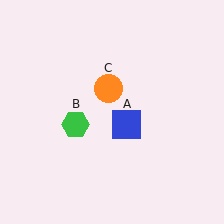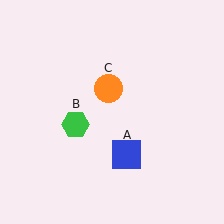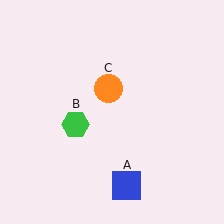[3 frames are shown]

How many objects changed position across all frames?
1 object changed position: blue square (object A).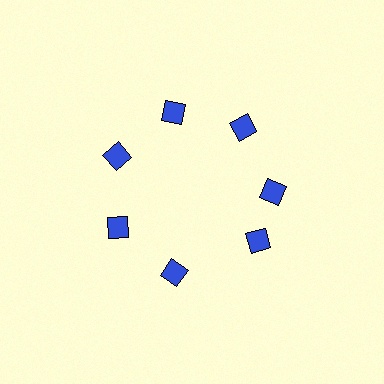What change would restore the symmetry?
The symmetry would be restored by rotating it back into even spacing with its neighbors so that all 7 diamonds sit at equal angles and equal distance from the center.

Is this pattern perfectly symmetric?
No. The 7 blue diamonds are arranged in a ring, but one element near the 5 o'clock position is rotated out of alignment along the ring, breaking the 7-fold rotational symmetry.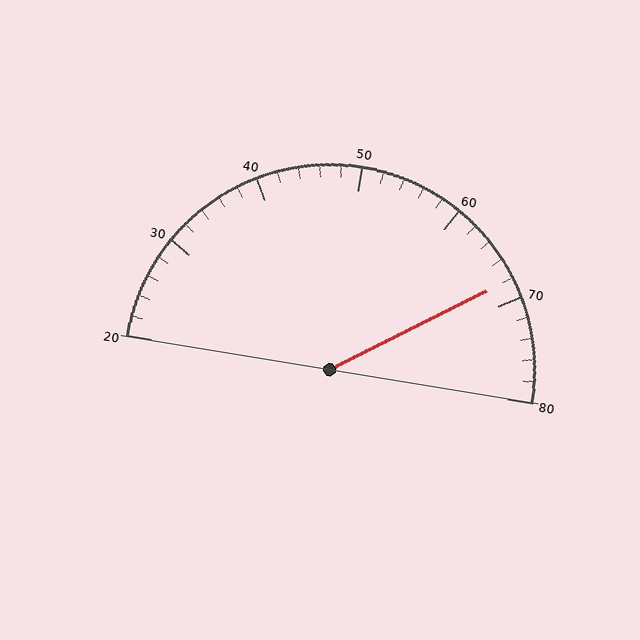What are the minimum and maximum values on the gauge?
The gauge ranges from 20 to 80.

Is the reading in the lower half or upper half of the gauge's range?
The reading is in the upper half of the range (20 to 80).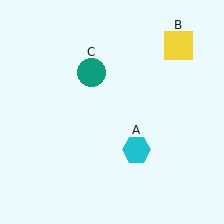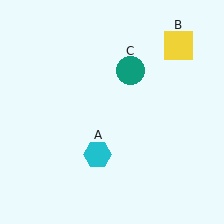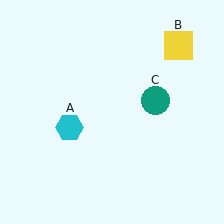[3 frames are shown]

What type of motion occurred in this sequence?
The cyan hexagon (object A), teal circle (object C) rotated clockwise around the center of the scene.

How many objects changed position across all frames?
2 objects changed position: cyan hexagon (object A), teal circle (object C).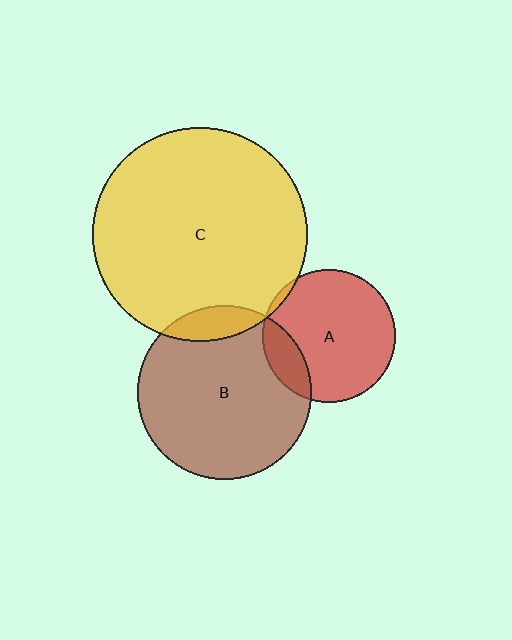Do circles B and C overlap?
Yes.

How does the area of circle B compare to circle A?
Approximately 1.7 times.